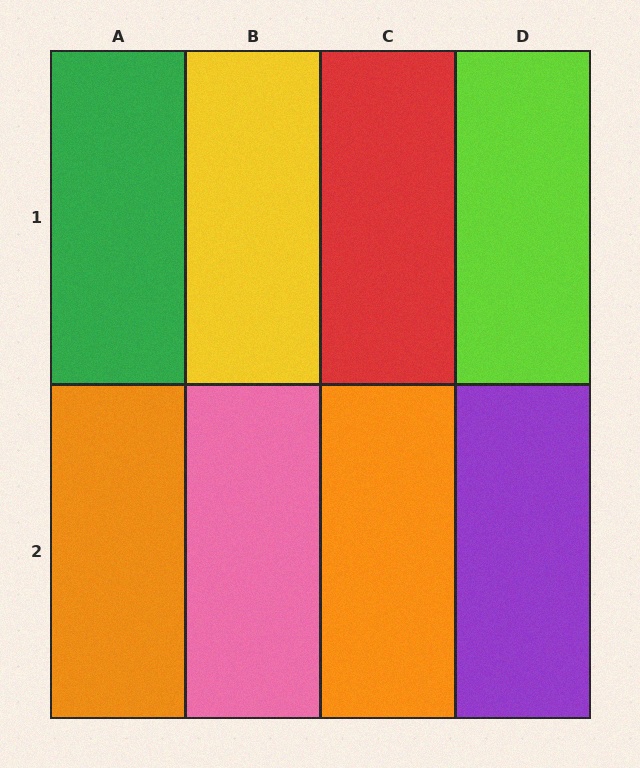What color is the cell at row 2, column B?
Pink.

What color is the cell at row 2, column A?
Orange.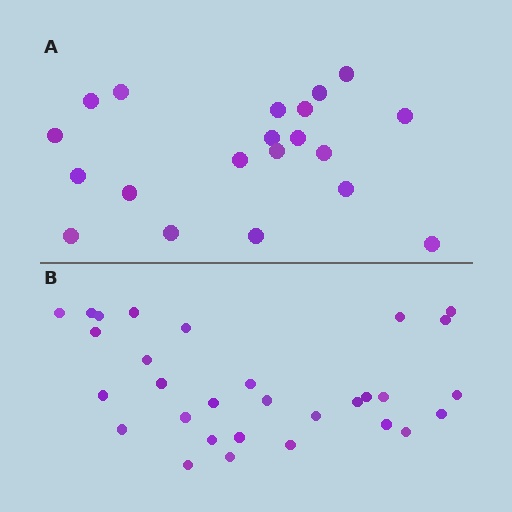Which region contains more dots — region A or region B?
Region B (the bottom region) has more dots.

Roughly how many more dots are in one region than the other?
Region B has roughly 10 or so more dots than region A.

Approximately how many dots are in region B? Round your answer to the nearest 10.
About 30 dots.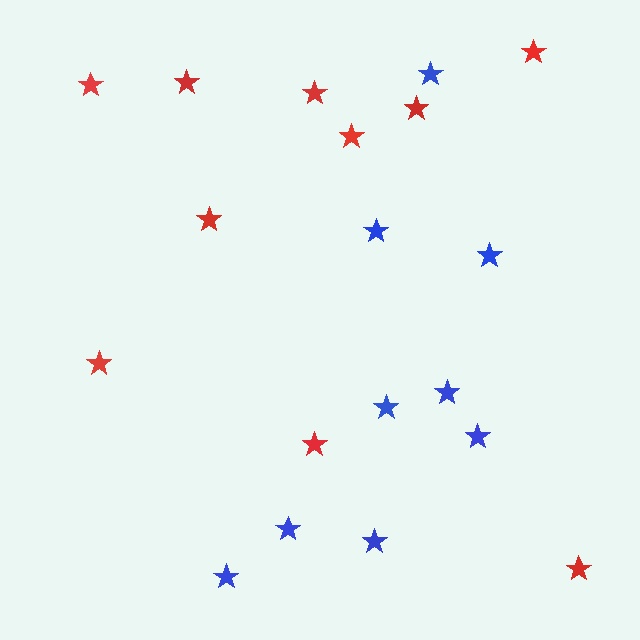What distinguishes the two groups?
There are 2 groups: one group of red stars (10) and one group of blue stars (9).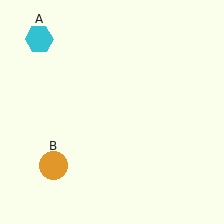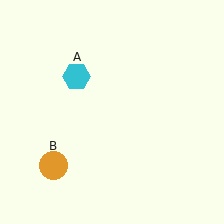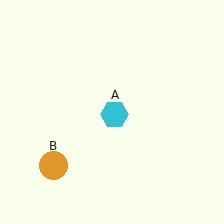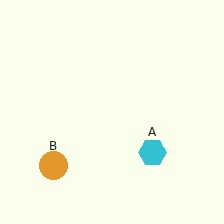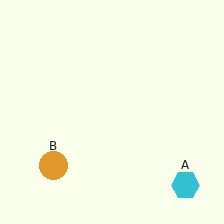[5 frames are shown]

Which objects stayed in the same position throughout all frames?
Orange circle (object B) remained stationary.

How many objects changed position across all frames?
1 object changed position: cyan hexagon (object A).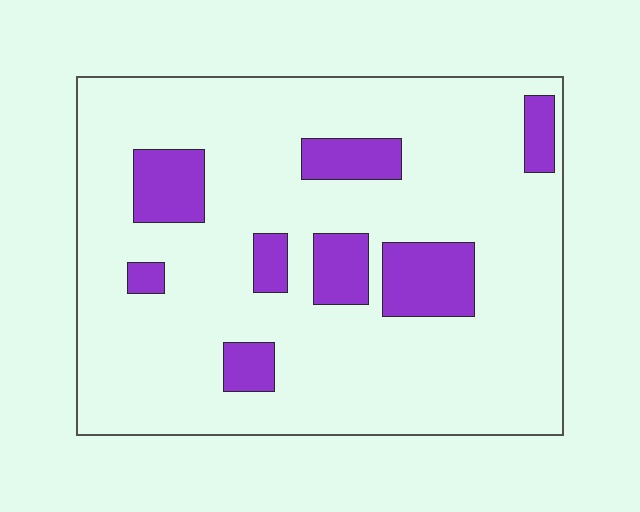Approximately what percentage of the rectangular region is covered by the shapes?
Approximately 15%.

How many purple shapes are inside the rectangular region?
8.